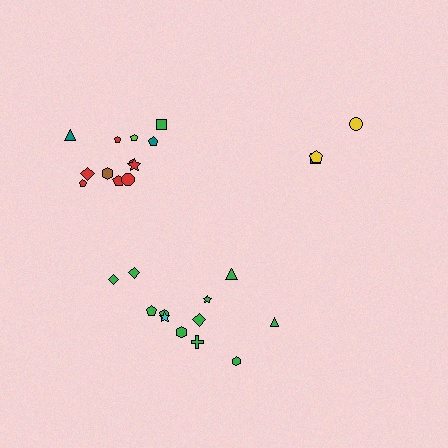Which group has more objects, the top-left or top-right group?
The top-left group.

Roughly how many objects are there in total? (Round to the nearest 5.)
Roughly 25 objects in total.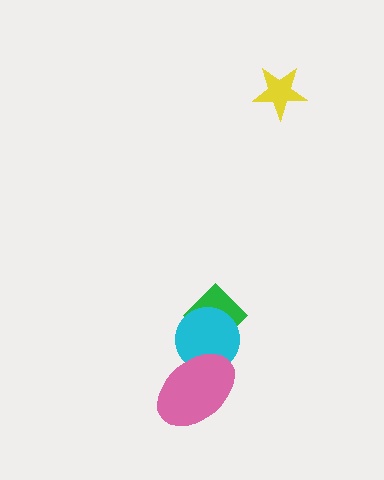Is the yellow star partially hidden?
No, no other shape covers it.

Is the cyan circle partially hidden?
Yes, it is partially covered by another shape.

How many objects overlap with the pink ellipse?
1 object overlaps with the pink ellipse.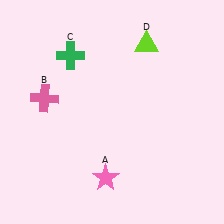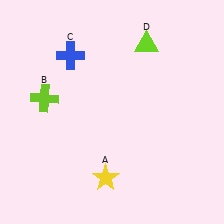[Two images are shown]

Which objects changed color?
A changed from pink to yellow. B changed from pink to lime. C changed from green to blue.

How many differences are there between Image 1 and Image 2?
There are 3 differences between the two images.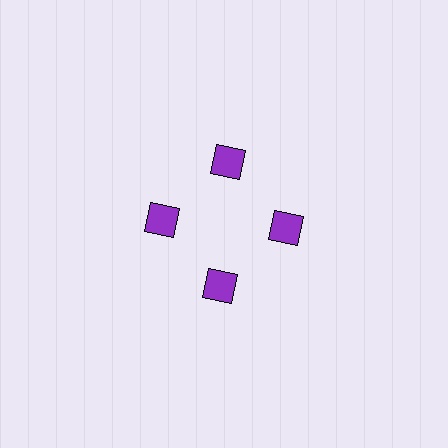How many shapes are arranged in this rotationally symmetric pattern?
There are 4 shapes, arranged in 4 groups of 1.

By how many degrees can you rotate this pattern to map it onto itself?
The pattern maps onto itself every 90 degrees of rotation.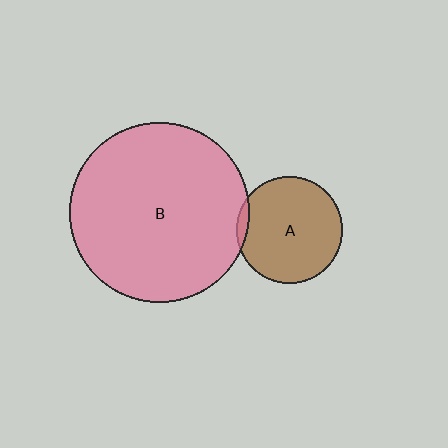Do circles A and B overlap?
Yes.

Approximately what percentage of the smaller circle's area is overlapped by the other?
Approximately 5%.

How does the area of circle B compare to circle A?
Approximately 2.9 times.